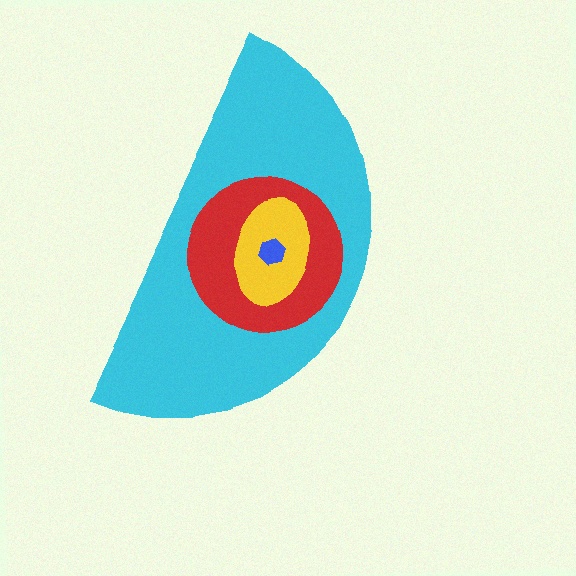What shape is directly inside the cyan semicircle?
The red circle.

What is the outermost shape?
The cyan semicircle.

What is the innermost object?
The blue hexagon.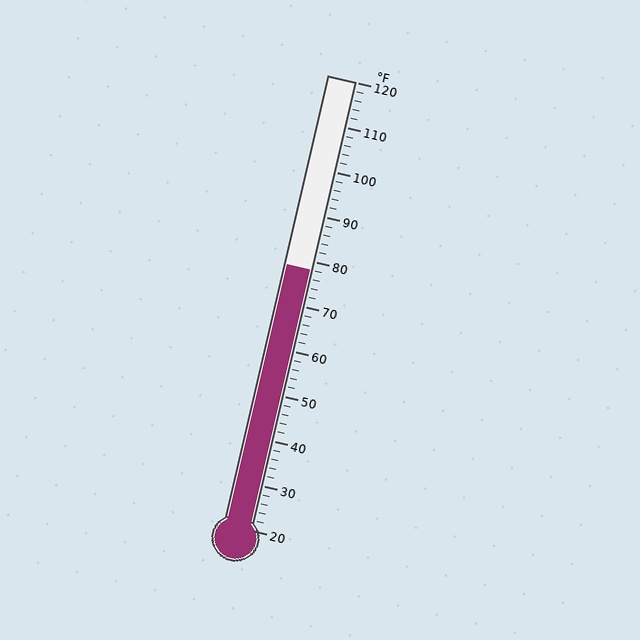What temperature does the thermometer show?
The thermometer shows approximately 78°F.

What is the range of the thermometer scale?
The thermometer scale ranges from 20°F to 120°F.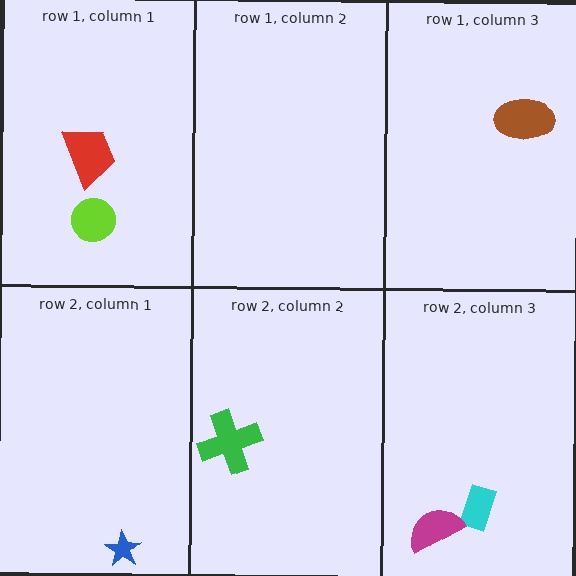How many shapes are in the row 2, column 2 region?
1.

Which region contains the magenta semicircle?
The row 2, column 3 region.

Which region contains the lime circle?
The row 1, column 1 region.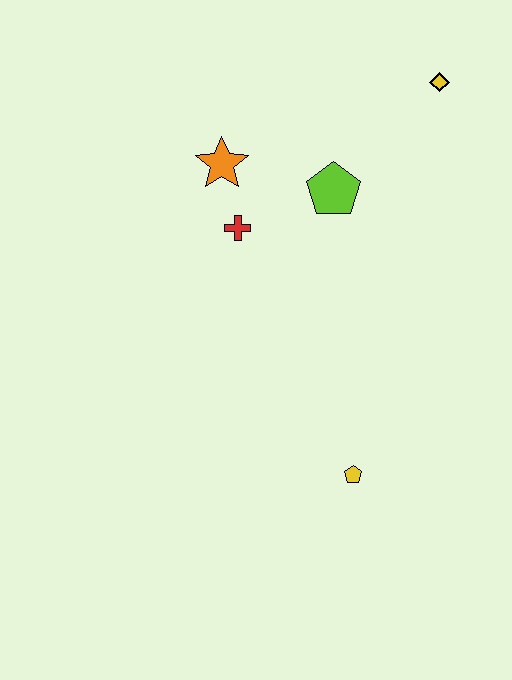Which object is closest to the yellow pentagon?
The red cross is closest to the yellow pentagon.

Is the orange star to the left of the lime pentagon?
Yes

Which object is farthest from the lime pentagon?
The yellow pentagon is farthest from the lime pentagon.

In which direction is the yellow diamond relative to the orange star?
The yellow diamond is to the right of the orange star.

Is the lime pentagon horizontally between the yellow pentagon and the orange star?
Yes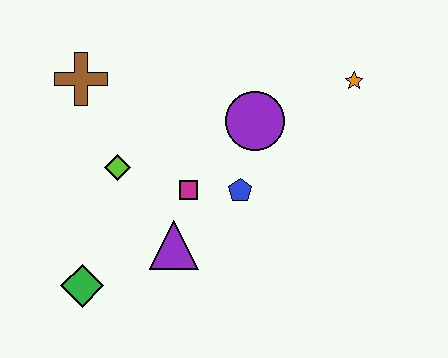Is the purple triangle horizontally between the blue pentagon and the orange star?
No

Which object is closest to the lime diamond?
The magenta square is closest to the lime diamond.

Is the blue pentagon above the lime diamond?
No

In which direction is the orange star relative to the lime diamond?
The orange star is to the right of the lime diamond.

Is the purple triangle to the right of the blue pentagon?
No